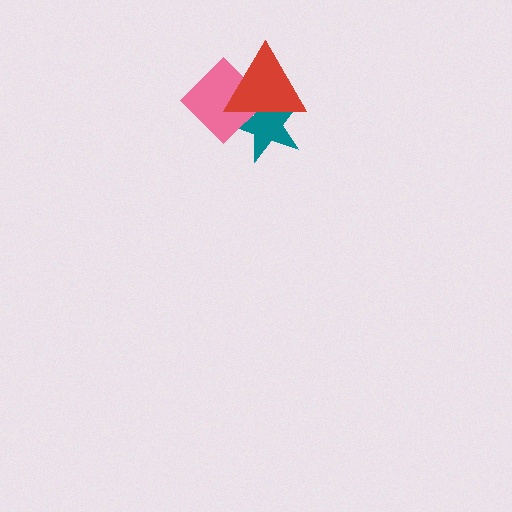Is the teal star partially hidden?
Yes, it is partially covered by another shape.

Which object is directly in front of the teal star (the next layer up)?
The pink diamond is directly in front of the teal star.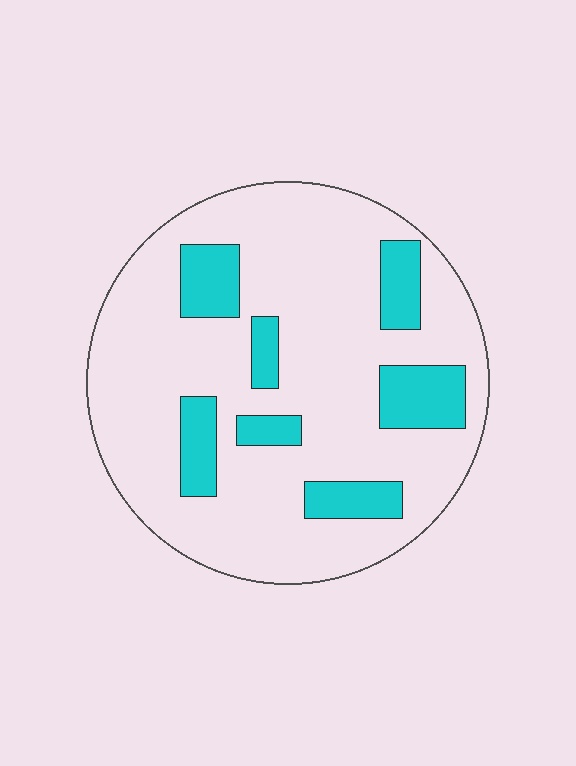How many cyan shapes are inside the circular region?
7.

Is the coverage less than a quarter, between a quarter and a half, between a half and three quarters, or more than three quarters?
Less than a quarter.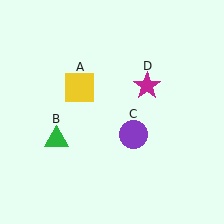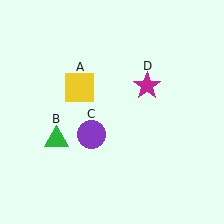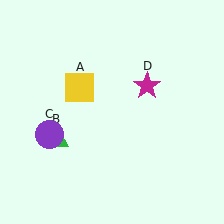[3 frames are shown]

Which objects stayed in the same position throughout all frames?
Yellow square (object A) and green triangle (object B) and magenta star (object D) remained stationary.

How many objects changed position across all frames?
1 object changed position: purple circle (object C).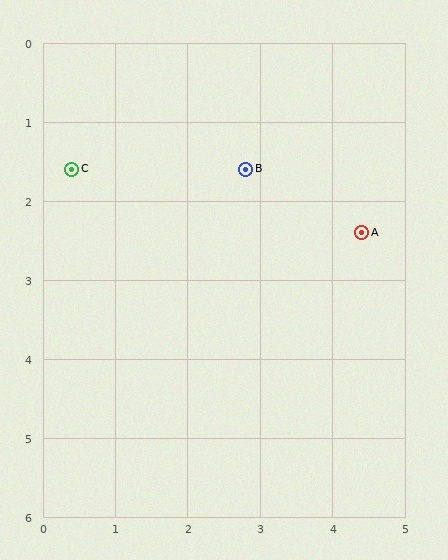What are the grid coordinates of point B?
Point B is at approximately (2.8, 1.6).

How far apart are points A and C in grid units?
Points A and C are about 4.1 grid units apart.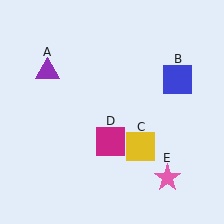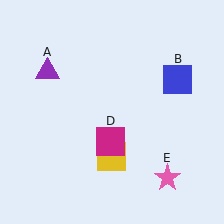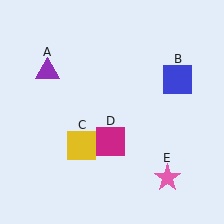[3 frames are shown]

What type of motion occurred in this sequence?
The yellow square (object C) rotated clockwise around the center of the scene.